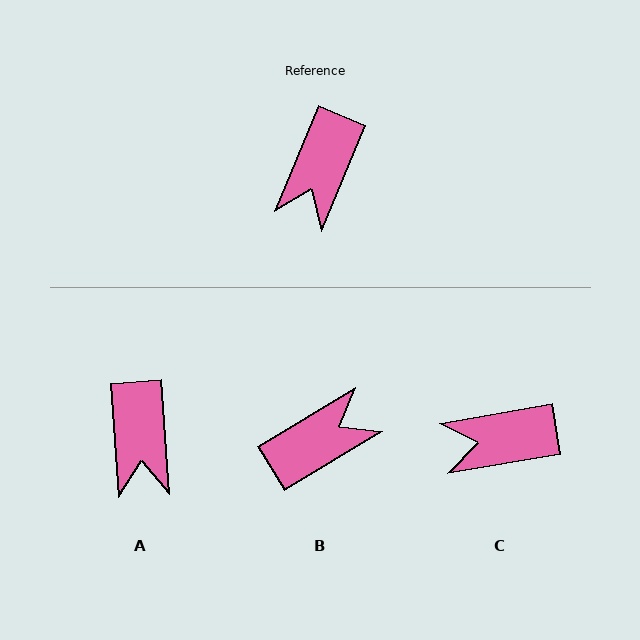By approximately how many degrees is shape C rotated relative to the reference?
Approximately 58 degrees clockwise.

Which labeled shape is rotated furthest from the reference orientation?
B, about 144 degrees away.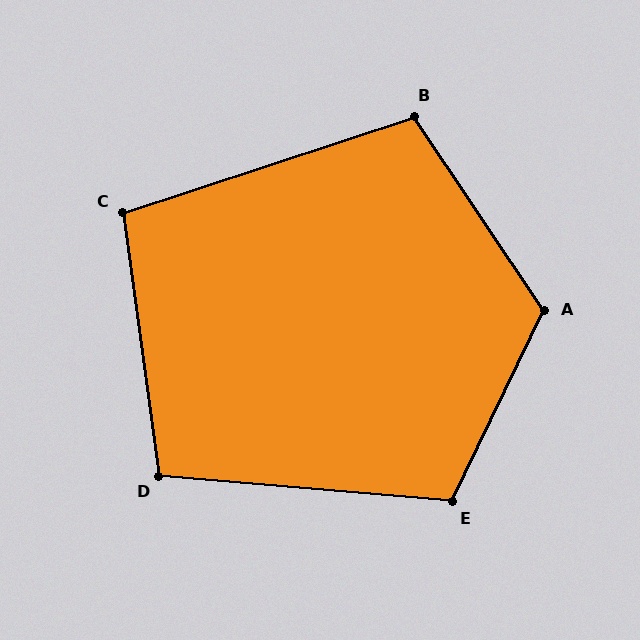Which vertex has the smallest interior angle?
C, at approximately 100 degrees.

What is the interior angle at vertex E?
Approximately 111 degrees (obtuse).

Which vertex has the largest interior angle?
A, at approximately 121 degrees.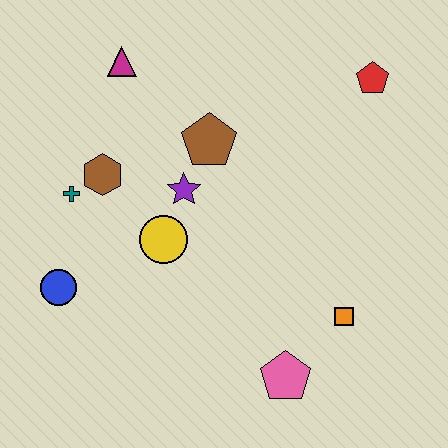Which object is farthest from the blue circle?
The red pentagon is farthest from the blue circle.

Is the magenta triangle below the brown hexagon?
No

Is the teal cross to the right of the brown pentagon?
No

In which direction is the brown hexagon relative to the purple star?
The brown hexagon is to the left of the purple star.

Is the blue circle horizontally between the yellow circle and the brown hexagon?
No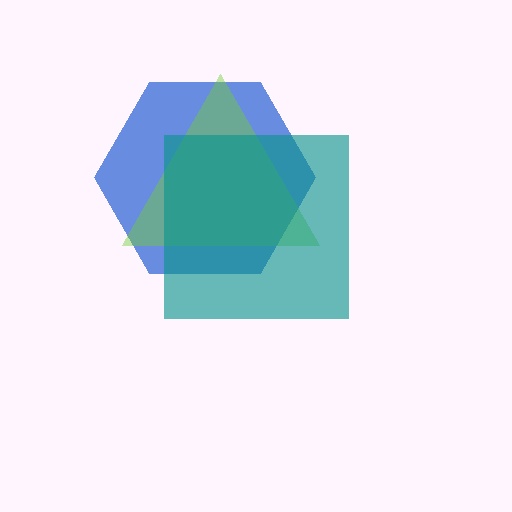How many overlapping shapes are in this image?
There are 3 overlapping shapes in the image.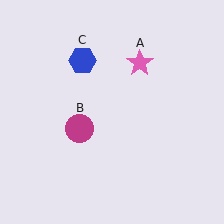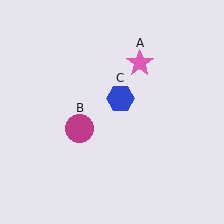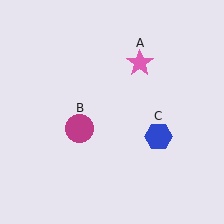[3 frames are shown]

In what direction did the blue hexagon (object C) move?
The blue hexagon (object C) moved down and to the right.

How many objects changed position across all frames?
1 object changed position: blue hexagon (object C).